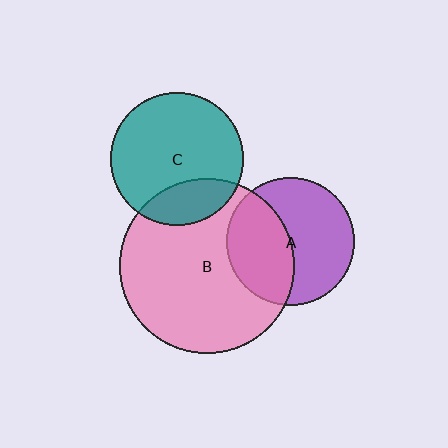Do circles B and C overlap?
Yes.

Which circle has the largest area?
Circle B (pink).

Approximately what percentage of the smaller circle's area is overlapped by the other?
Approximately 20%.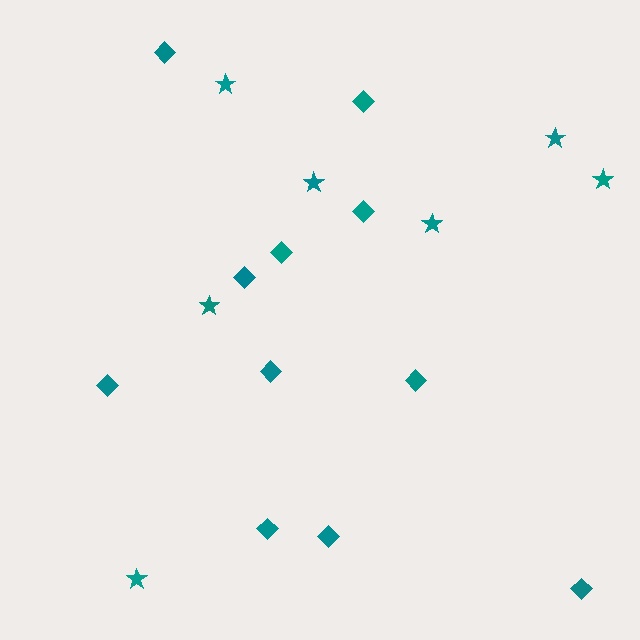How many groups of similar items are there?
There are 2 groups: one group of stars (7) and one group of diamonds (11).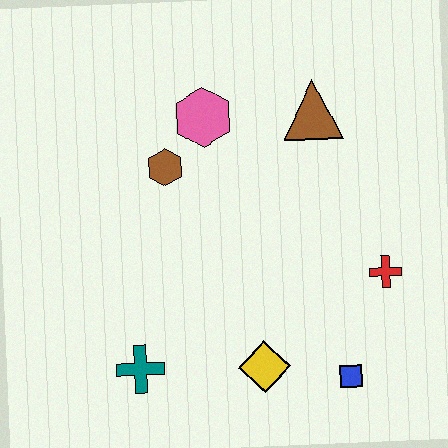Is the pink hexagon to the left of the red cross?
Yes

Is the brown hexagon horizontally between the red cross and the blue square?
No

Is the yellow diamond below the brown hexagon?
Yes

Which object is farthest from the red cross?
The teal cross is farthest from the red cross.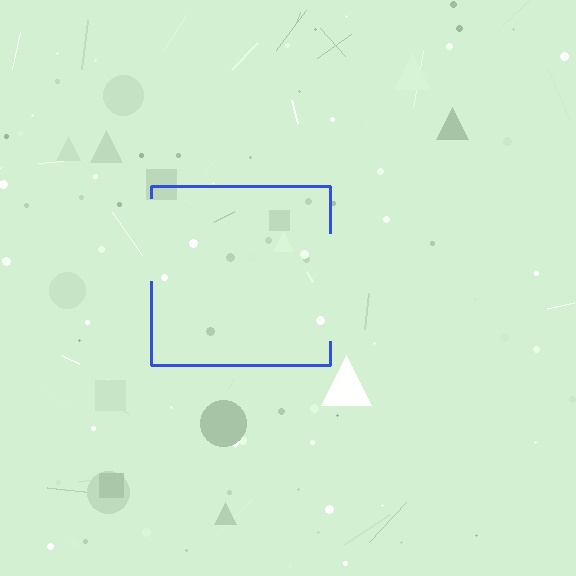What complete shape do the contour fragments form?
The contour fragments form a square.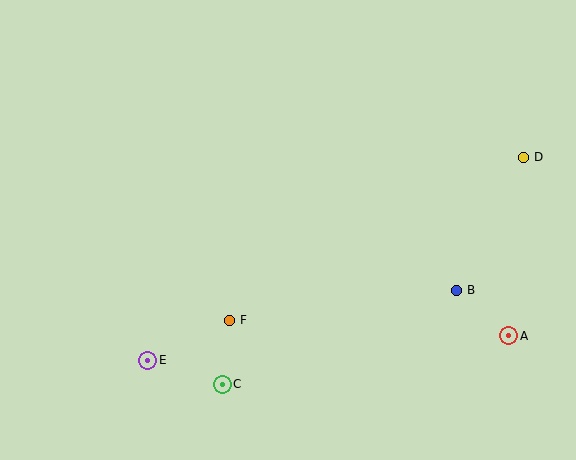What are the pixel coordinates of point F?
Point F is at (229, 320).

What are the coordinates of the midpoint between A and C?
The midpoint between A and C is at (366, 360).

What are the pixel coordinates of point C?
Point C is at (222, 384).